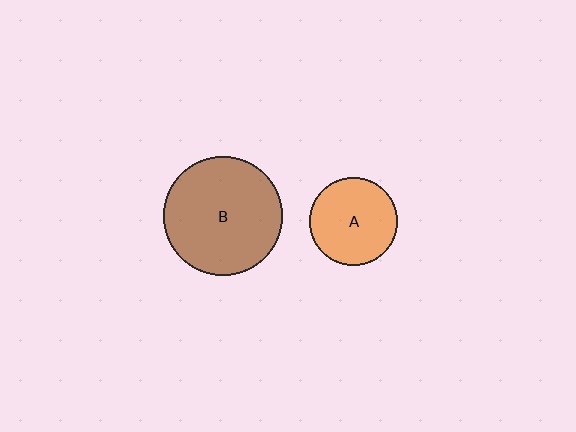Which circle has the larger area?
Circle B (brown).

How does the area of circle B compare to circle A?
Approximately 1.8 times.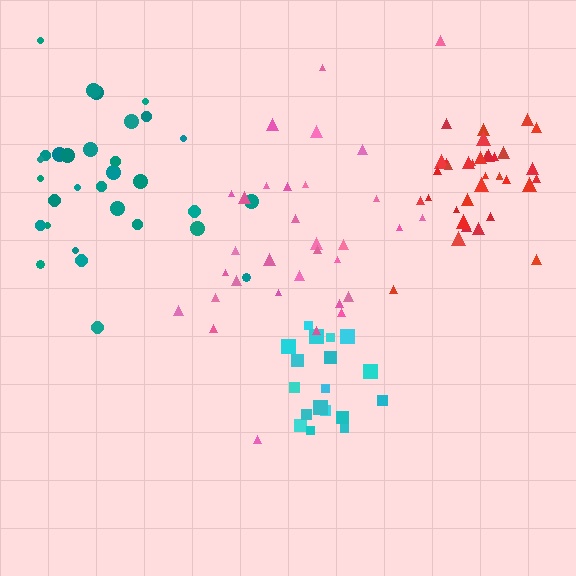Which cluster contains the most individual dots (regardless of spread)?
Red (35).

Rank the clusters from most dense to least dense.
cyan, red, teal, pink.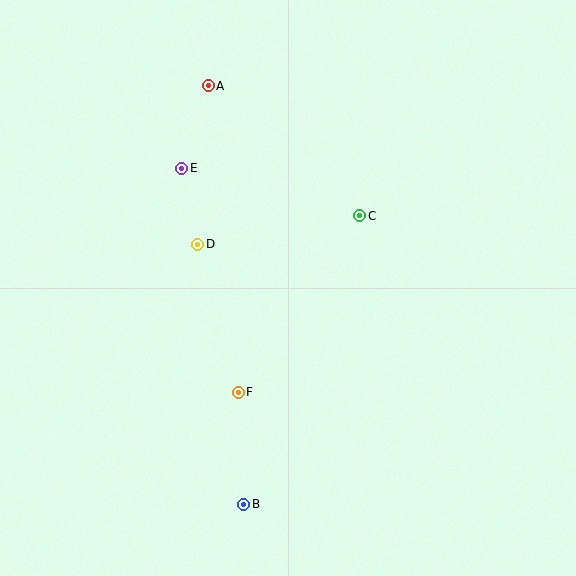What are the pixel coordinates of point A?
Point A is at (208, 86).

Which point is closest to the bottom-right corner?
Point B is closest to the bottom-right corner.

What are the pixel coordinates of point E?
Point E is at (182, 168).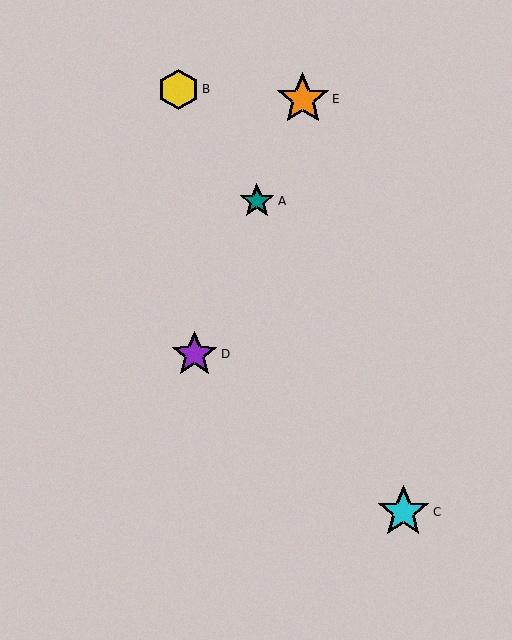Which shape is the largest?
The orange star (labeled E) is the largest.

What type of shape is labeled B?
Shape B is a yellow hexagon.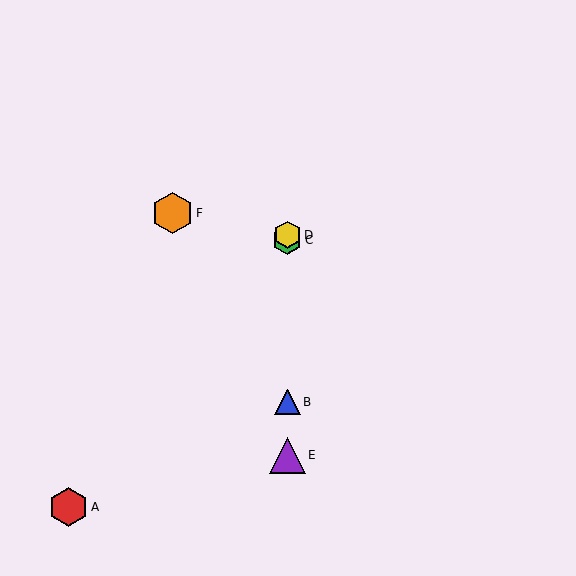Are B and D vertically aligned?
Yes, both are at x≈287.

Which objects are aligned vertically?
Objects B, C, D, E are aligned vertically.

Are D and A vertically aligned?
No, D is at x≈287 and A is at x≈68.